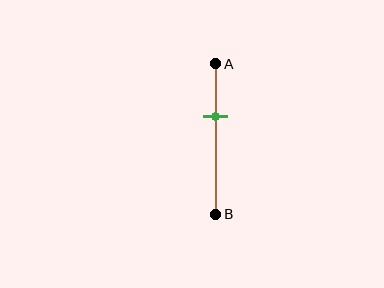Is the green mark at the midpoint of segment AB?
No, the mark is at about 35% from A, not at the 50% midpoint.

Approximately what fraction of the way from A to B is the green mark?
The green mark is approximately 35% of the way from A to B.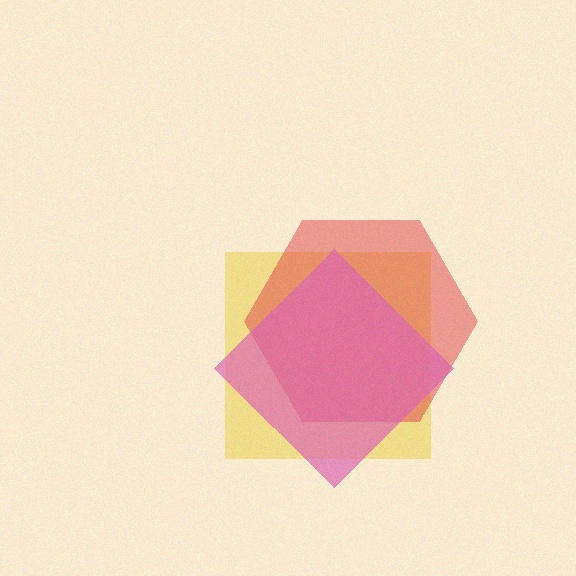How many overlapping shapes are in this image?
There are 3 overlapping shapes in the image.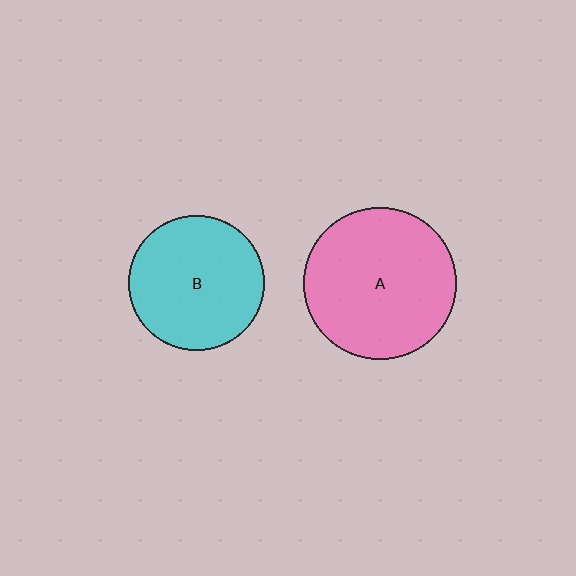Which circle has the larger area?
Circle A (pink).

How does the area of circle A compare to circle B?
Approximately 1.3 times.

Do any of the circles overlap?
No, none of the circles overlap.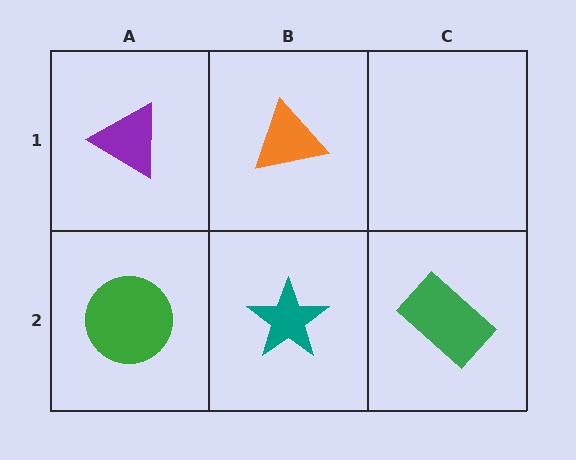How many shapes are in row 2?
3 shapes.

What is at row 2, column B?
A teal star.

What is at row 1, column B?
An orange triangle.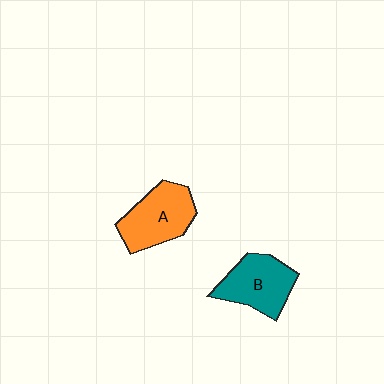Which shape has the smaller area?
Shape B (teal).